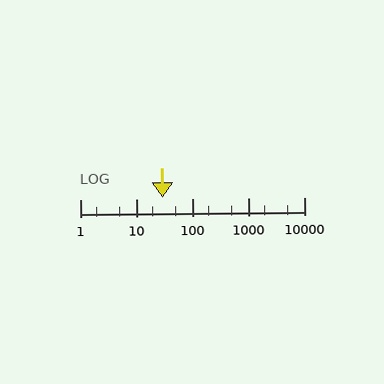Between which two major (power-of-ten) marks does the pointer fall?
The pointer is between 10 and 100.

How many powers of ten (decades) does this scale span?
The scale spans 4 decades, from 1 to 10000.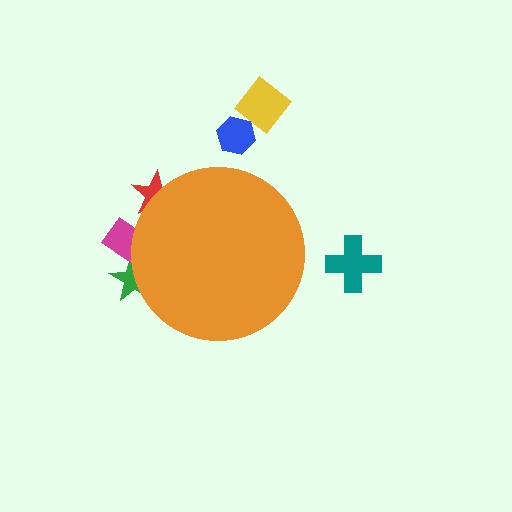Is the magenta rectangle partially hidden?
Yes, the magenta rectangle is partially hidden behind the orange circle.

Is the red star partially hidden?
Yes, the red star is partially hidden behind the orange circle.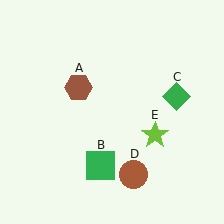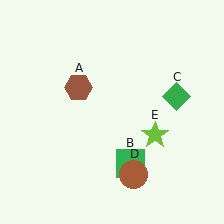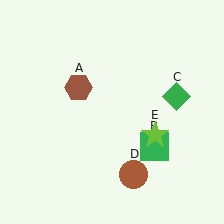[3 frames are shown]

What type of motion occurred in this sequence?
The green square (object B) rotated counterclockwise around the center of the scene.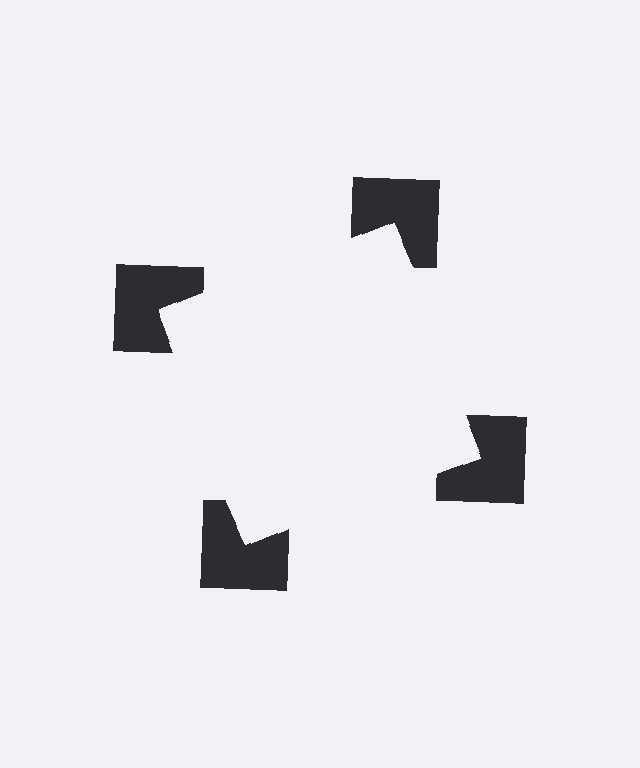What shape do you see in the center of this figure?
An illusory square — its edges are inferred from the aligned wedge cuts in the notched squares, not physically drawn.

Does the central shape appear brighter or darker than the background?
It typically appears slightly brighter than the background, even though no actual brightness change is drawn.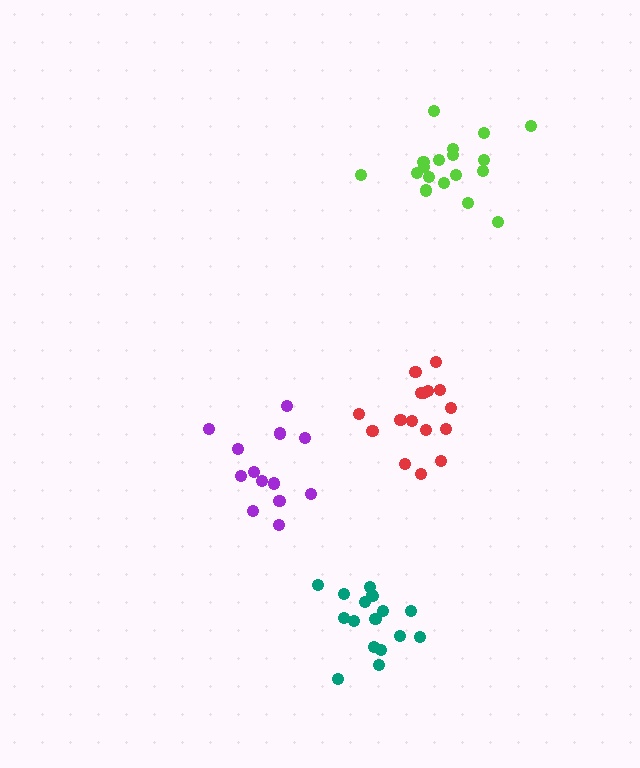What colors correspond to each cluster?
The clusters are colored: lime, red, purple, teal.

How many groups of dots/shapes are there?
There are 4 groups.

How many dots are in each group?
Group 1: 18 dots, Group 2: 17 dots, Group 3: 13 dots, Group 4: 17 dots (65 total).